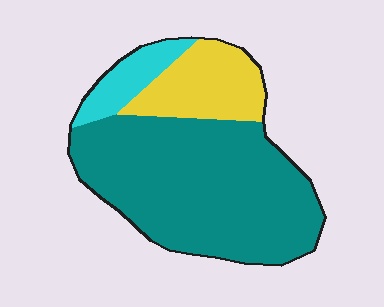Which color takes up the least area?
Cyan, at roughly 10%.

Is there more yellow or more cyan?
Yellow.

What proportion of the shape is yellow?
Yellow covers 20% of the shape.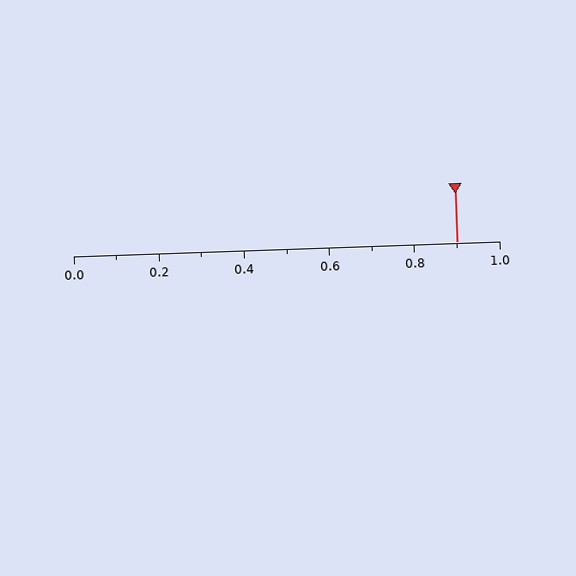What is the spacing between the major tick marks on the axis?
The major ticks are spaced 0.2 apart.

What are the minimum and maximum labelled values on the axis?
The axis runs from 0.0 to 1.0.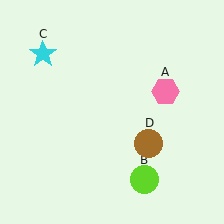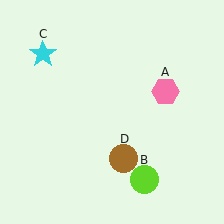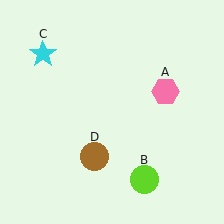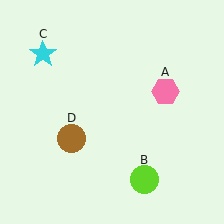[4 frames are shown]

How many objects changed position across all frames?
1 object changed position: brown circle (object D).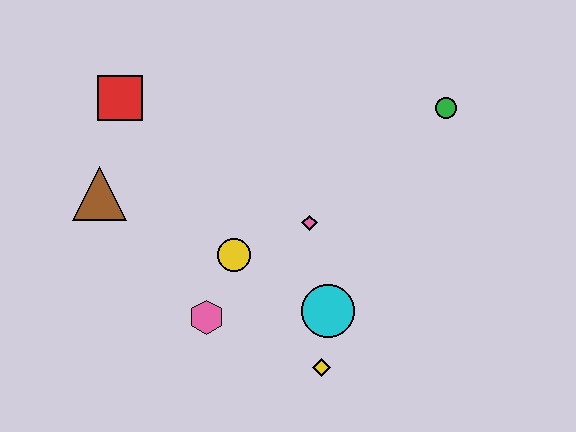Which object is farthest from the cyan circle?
The red square is farthest from the cyan circle.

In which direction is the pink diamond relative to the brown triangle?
The pink diamond is to the right of the brown triangle.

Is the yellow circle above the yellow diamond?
Yes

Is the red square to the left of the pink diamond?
Yes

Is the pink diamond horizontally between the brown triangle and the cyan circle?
Yes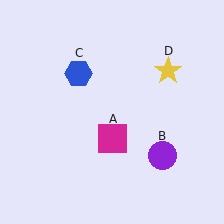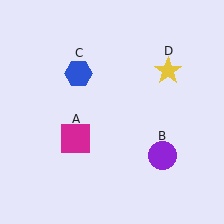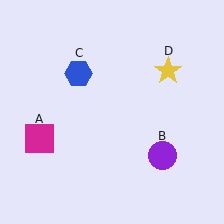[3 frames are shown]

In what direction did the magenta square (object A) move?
The magenta square (object A) moved left.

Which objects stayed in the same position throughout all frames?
Purple circle (object B) and blue hexagon (object C) and yellow star (object D) remained stationary.